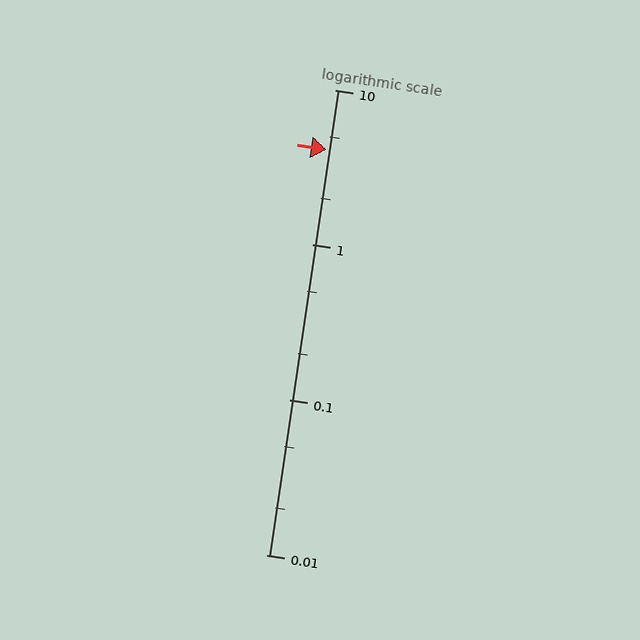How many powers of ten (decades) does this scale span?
The scale spans 3 decades, from 0.01 to 10.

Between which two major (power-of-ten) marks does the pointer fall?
The pointer is between 1 and 10.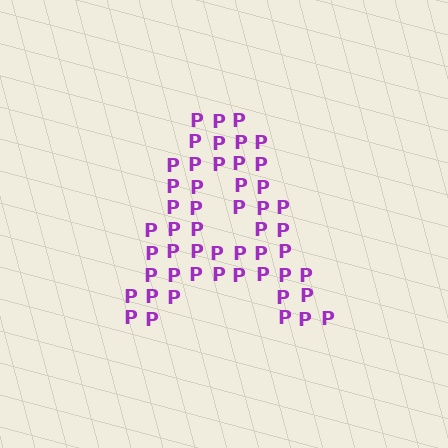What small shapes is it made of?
It is made of small letter P's.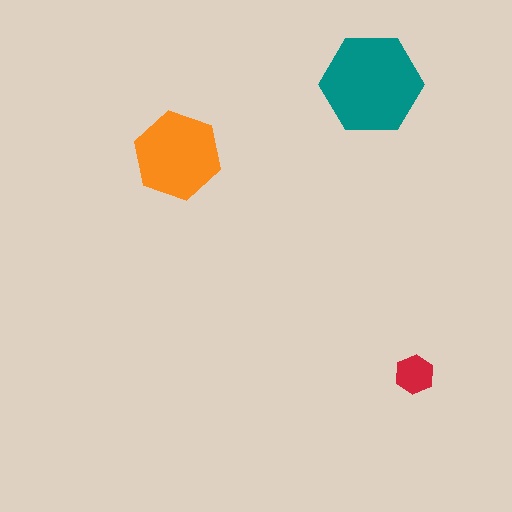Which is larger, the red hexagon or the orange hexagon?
The orange one.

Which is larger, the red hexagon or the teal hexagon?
The teal one.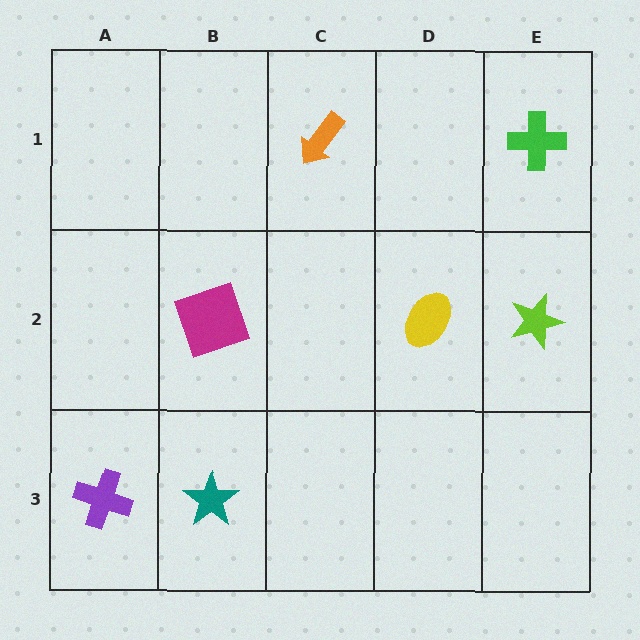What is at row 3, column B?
A teal star.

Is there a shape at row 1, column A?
No, that cell is empty.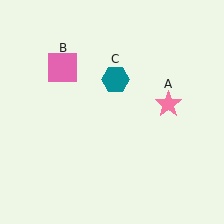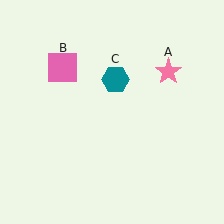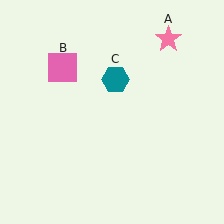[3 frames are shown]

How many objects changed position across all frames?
1 object changed position: pink star (object A).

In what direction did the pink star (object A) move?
The pink star (object A) moved up.